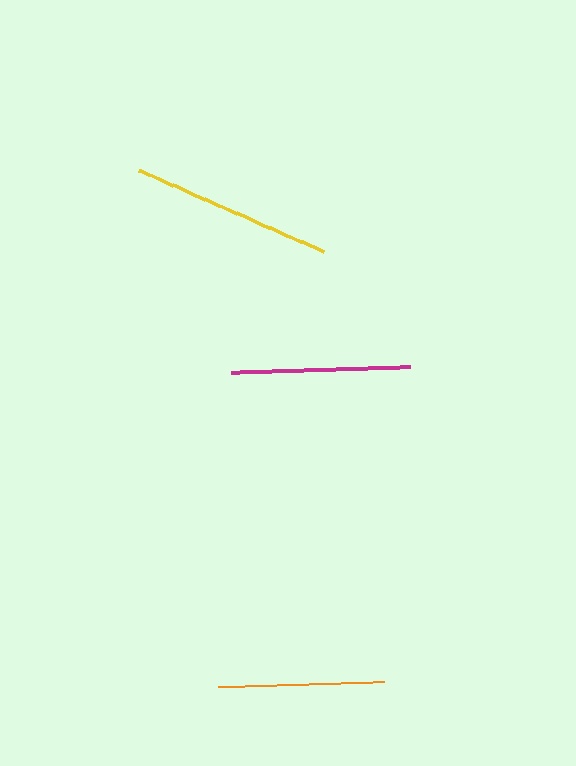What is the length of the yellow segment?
The yellow segment is approximately 202 pixels long.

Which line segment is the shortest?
The orange line is the shortest at approximately 167 pixels.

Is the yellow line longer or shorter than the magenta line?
The yellow line is longer than the magenta line.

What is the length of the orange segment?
The orange segment is approximately 167 pixels long.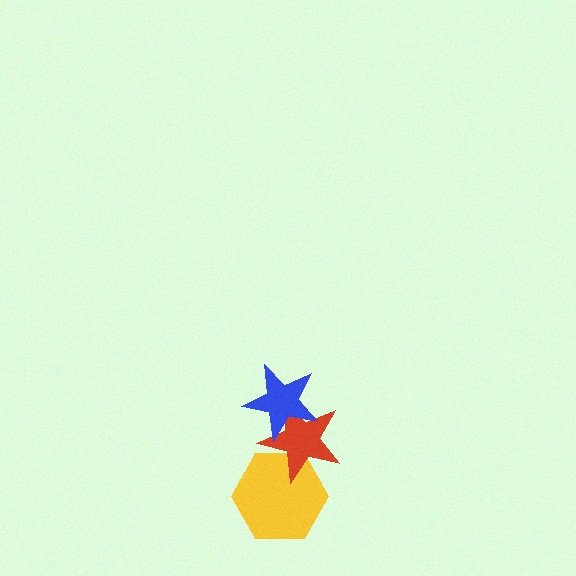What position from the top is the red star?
The red star is 2nd from the top.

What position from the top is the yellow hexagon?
The yellow hexagon is 3rd from the top.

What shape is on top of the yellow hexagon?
The red star is on top of the yellow hexagon.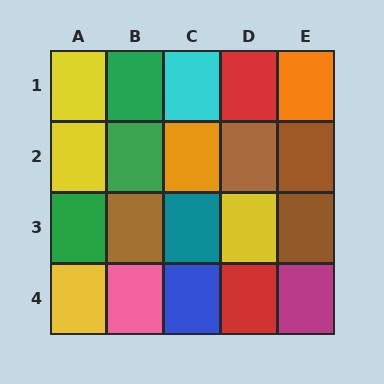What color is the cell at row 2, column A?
Yellow.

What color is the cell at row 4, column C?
Blue.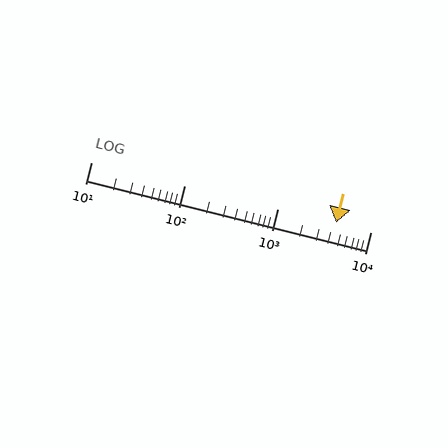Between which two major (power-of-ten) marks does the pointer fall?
The pointer is between 1000 and 10000.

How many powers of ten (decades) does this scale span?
The scale spans 3 decades, from 10 to 10000.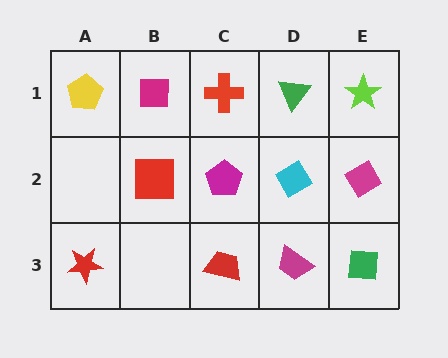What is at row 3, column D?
A magenta trapezoid.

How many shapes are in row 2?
4 shapes.